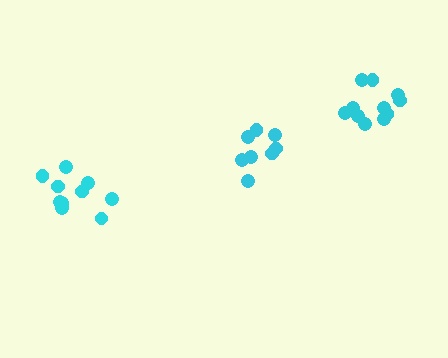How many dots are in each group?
Group 1: 8 dots, Group 2: 11 dots, Group 3: 11 dots (30 total).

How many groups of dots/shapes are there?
There are 3 groups.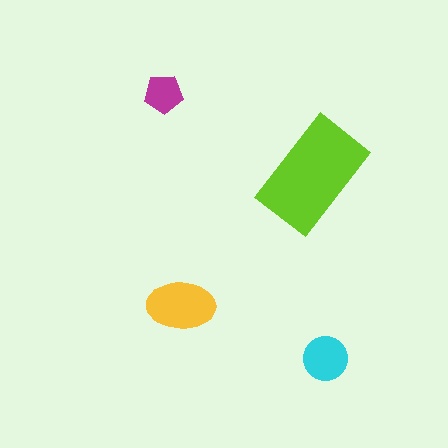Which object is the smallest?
The magenta pentagon.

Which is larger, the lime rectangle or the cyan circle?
The lime rectangle.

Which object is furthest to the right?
The cyan circle is rightmost.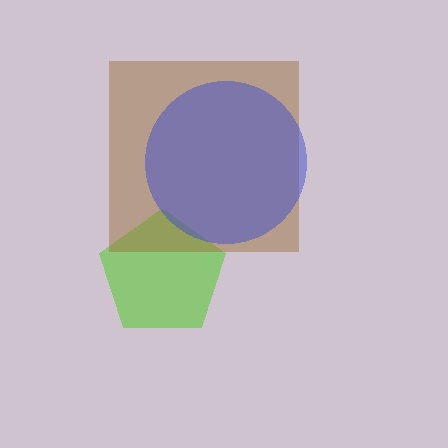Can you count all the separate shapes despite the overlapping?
Yes, there are 3 separate shapes.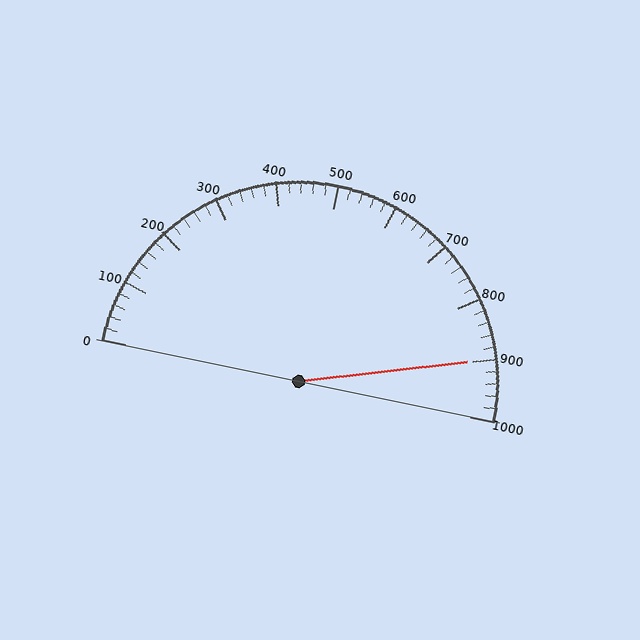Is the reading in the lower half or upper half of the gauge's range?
The reading is in the upper half of the range (0 to 1000).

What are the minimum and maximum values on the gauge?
The gauge ranges from 0 to 1000.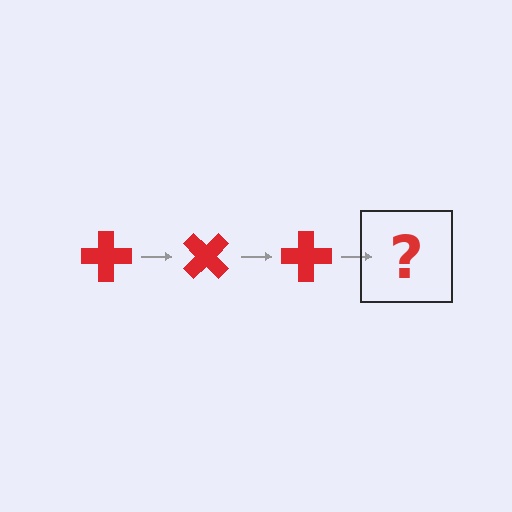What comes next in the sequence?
The next element should be a red cross rotated 135 degrees.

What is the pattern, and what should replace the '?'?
The pattern is that the cross rotates 45 degrees each step. The '?' should be a red cross rotated 135 degrees.